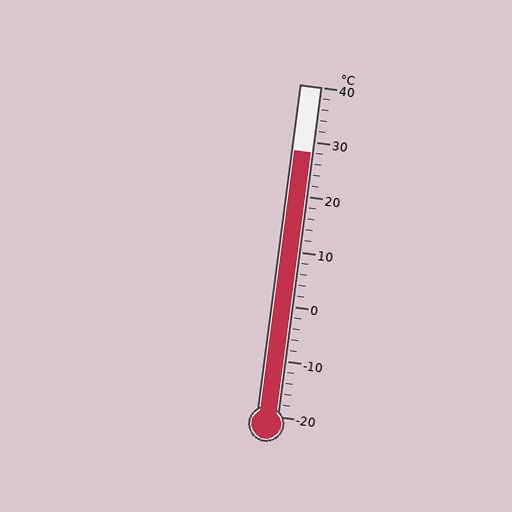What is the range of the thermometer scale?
The thermometer scale ranges from -20°C to 40°C.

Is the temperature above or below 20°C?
The temperature is above 20°C.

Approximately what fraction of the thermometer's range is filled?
The thermometer is filled to approximately 80% of its range.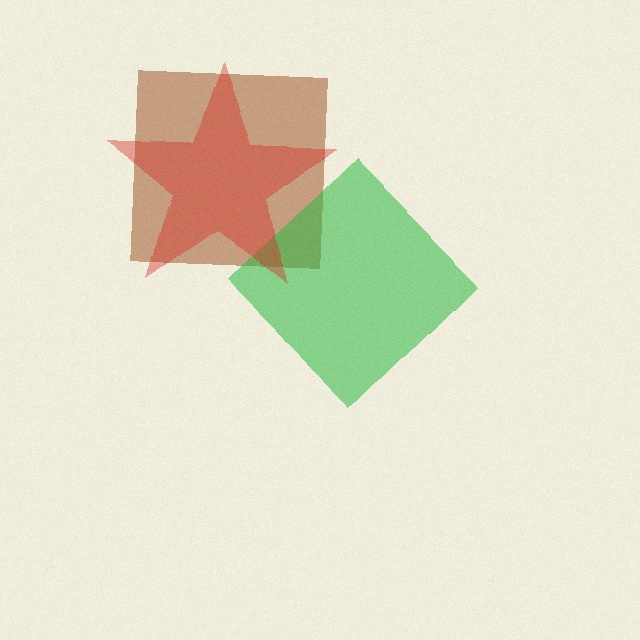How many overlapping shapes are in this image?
There are 3 overlapping shapes in the image.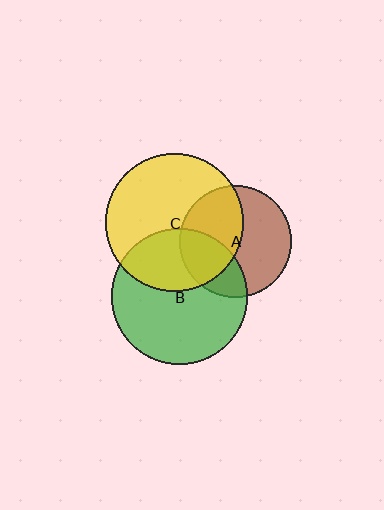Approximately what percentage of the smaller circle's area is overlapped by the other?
Approximately 35%.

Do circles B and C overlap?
Yes.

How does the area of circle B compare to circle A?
Approximately 1.5 times.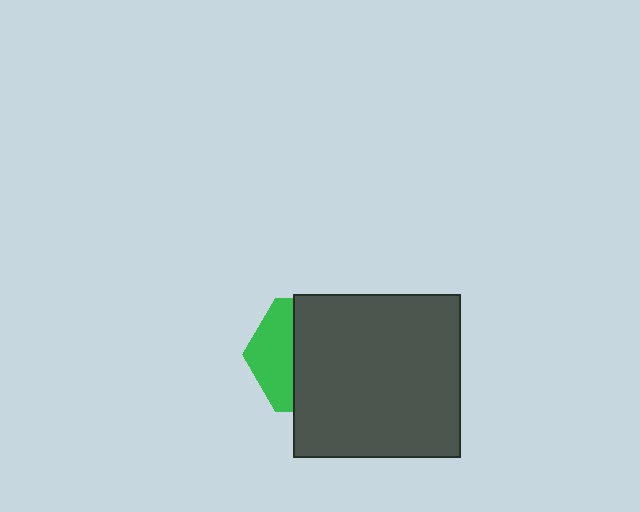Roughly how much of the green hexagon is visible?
A small part of it is visible (roughly 35%).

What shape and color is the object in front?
The object in front is a dark gray rectangle.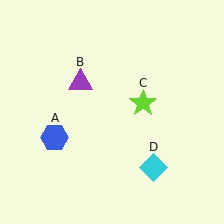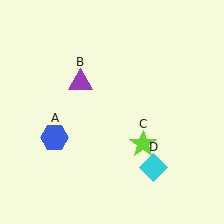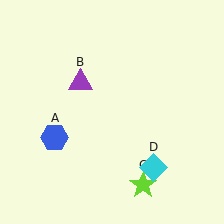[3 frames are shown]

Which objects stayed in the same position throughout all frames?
Blue hexagon (object A) and purple triangle (object B) and cyan diamond (object D) remained stationary.